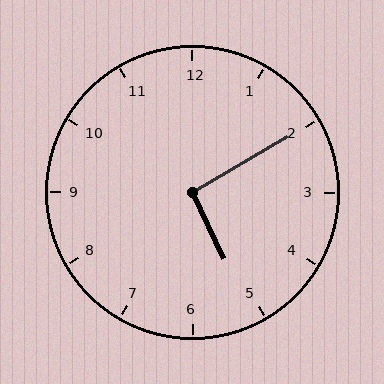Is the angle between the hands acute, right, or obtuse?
It is right.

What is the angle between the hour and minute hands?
Approximately 95 degrees.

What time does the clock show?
5:10.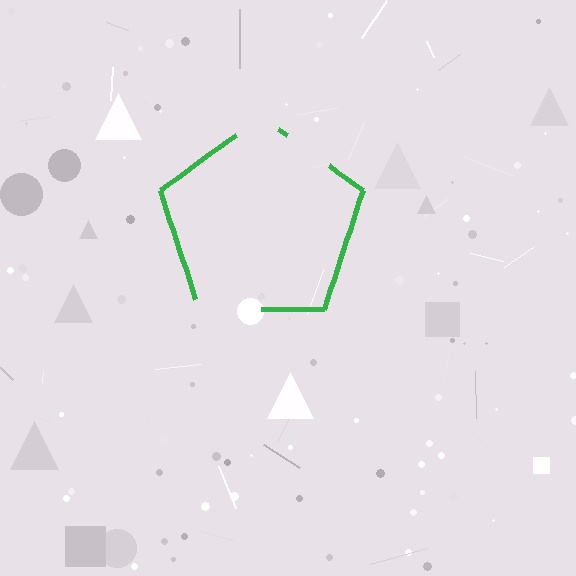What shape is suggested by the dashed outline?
The dashed outline suggests a pentagon.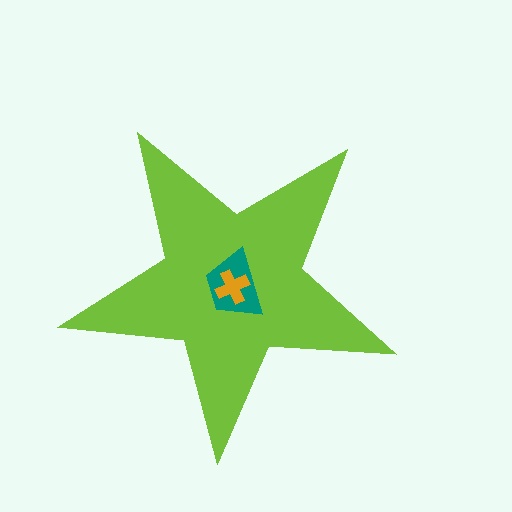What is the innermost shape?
The orange cross.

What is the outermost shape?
The lime star.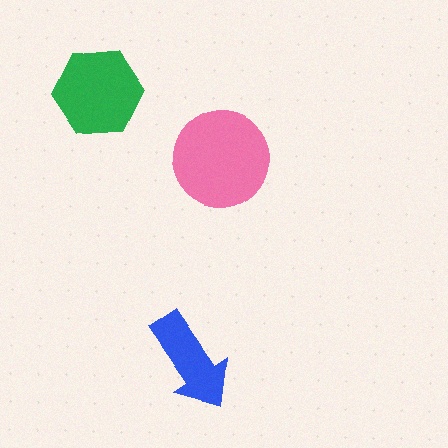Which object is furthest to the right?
The pink circle is rightmost.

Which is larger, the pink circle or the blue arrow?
The pink circle.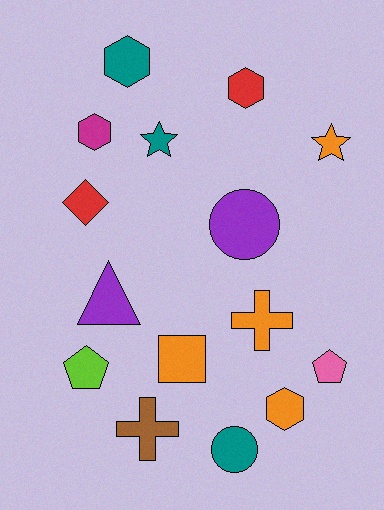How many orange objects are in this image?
There are 4 orange objects.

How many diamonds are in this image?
There is 1 diamond.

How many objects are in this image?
There are 15 objects.